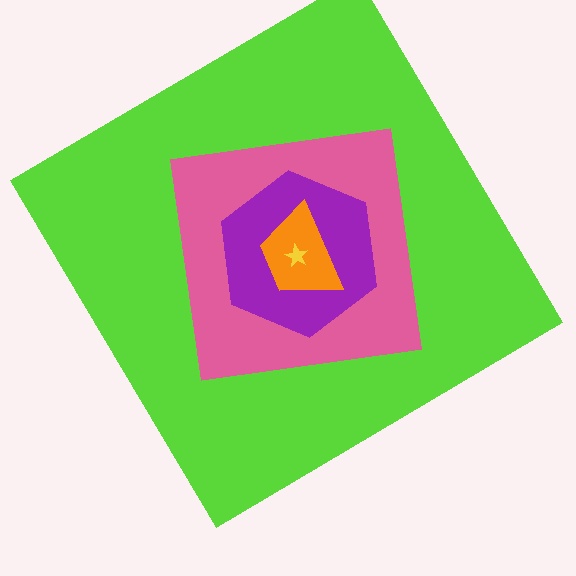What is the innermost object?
The yellow star.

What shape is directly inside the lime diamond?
The pink square.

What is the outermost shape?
The lime diamond.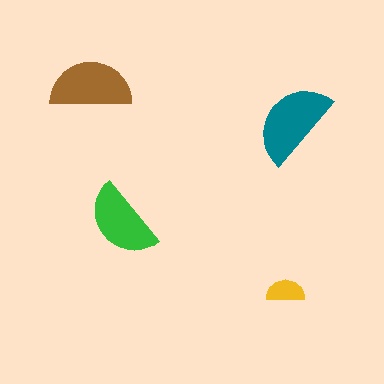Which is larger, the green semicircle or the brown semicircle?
The brown one.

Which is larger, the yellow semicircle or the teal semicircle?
The teal one.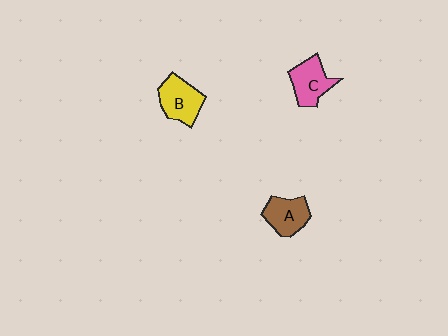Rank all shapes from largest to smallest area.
From largest to smallest: B (yellow), C (pink), A (brown).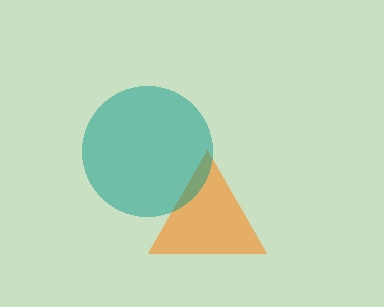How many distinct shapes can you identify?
There are 2 distinct shapes: an orange triangle, a teal circle.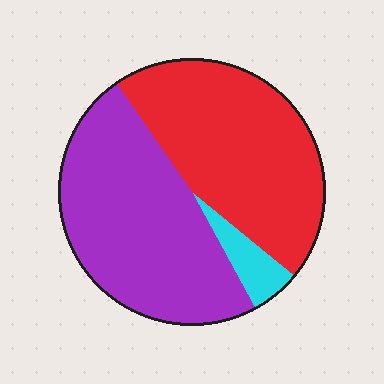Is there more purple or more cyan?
Purple.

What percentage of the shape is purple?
Purple covers around 50% of the shape.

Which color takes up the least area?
Cyan, at roughly 5%.